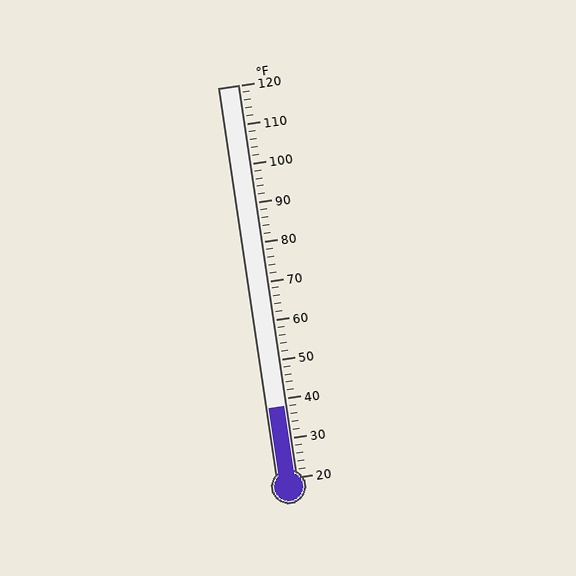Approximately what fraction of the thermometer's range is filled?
The thermometer is filled to approximately 20% of its range.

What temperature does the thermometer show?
The thermometer shows approximately 38°F.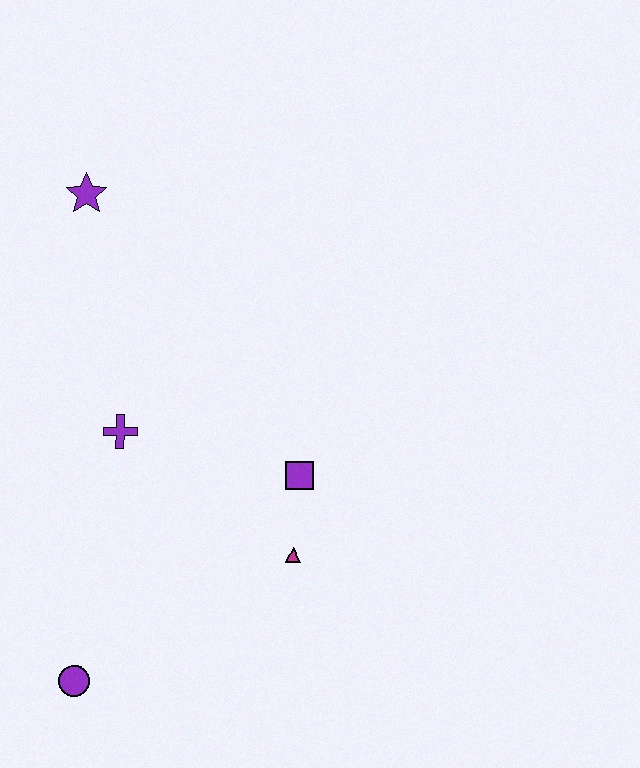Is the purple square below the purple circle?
No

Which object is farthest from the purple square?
The purple star is farthest from the purple square.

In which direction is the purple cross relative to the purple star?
The purple cross is below the purple star.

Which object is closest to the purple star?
The purple cross is closest to the purple star.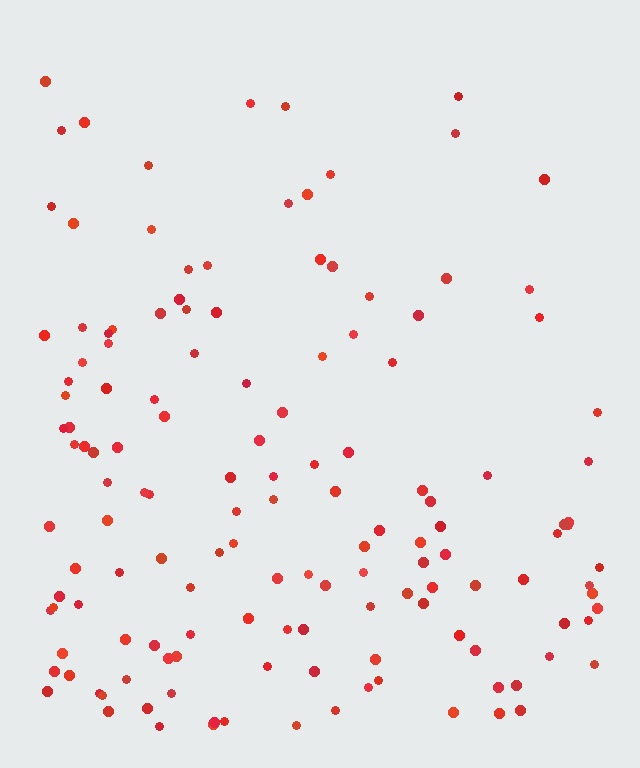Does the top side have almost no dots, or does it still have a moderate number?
Still a moderate number, just noticeably fewer than the bottom.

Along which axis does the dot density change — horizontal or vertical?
Vertical.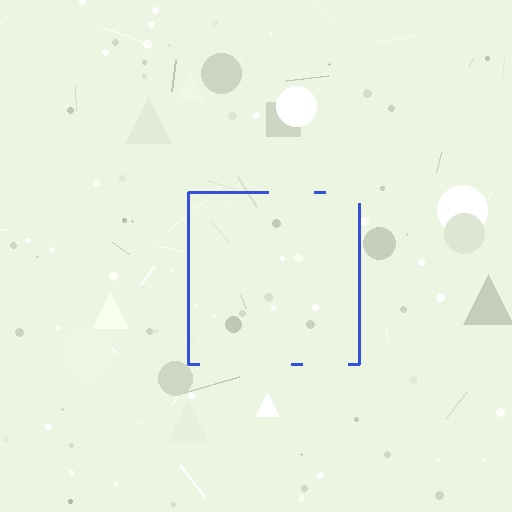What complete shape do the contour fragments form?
The contour fragments form a square.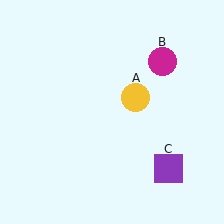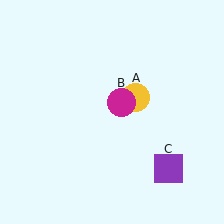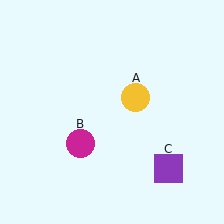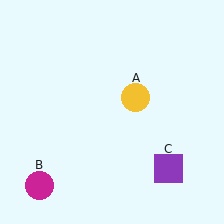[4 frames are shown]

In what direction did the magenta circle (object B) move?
The magenta circle (object B) moved down and to the left.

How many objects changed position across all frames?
1 object changed position: magenta circle (object B).